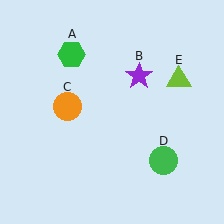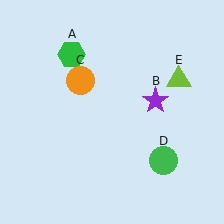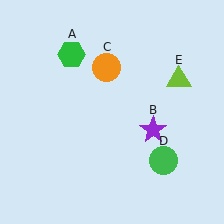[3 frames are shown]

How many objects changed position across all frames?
2 objects changed position: purple star (object B), orange circle (object C).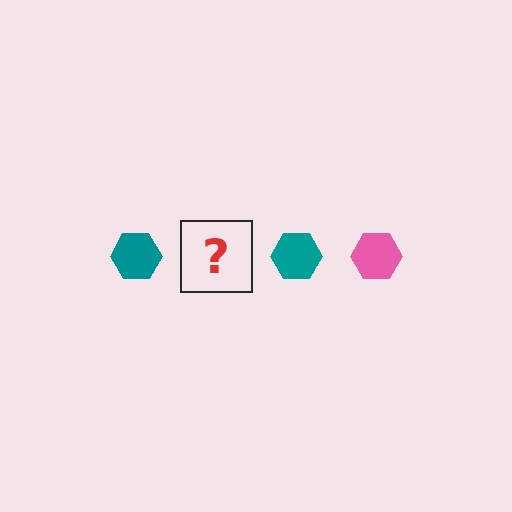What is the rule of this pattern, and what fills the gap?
The rule is that the pattern cycles through teal, pink hexagons. The gap should be filled with a pink hexagon.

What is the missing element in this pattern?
The missing element is a pink hexagon.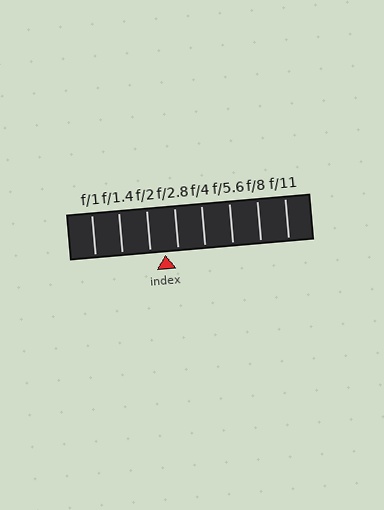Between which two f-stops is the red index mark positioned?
The index mark is between f/2 and f/2.8.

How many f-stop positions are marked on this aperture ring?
There are 8 f-stop positions marked.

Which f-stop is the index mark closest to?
The index mark is closest to f/2.8.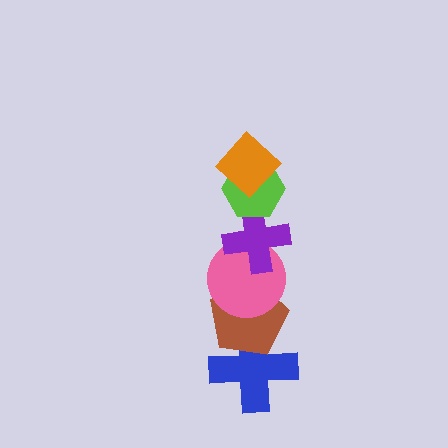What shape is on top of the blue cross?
The brown pentagon is on top of the blue cross.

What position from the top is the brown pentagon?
The brown pentagon is 5th from the top.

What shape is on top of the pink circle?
The purple cross is on top of the pink circle.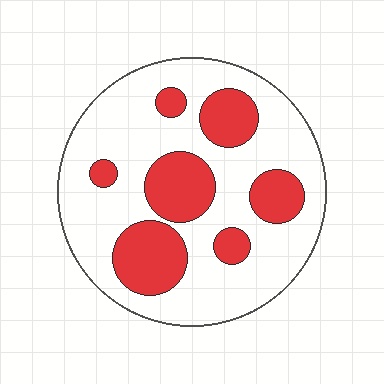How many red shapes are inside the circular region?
7.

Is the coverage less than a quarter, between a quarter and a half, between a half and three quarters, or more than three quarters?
Between a quarter and a half.